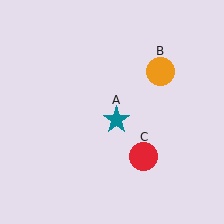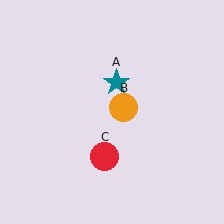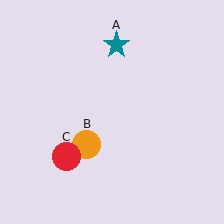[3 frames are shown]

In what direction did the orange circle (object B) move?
The orange circle (object B) moved down and to the left.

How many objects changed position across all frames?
3 objects changed position: teal star (object A), orange circle (object B), red circle (object C).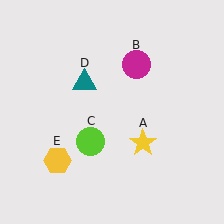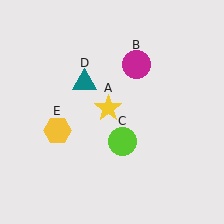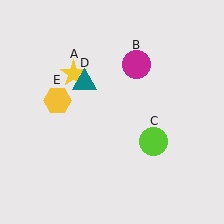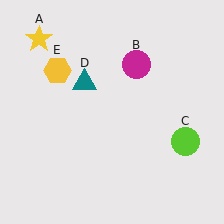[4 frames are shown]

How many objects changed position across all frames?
3 objects changed position: yellow star (object A), lime circle (object C), yellow hexagon (object E).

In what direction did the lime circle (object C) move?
The lime circle (object C) moved right.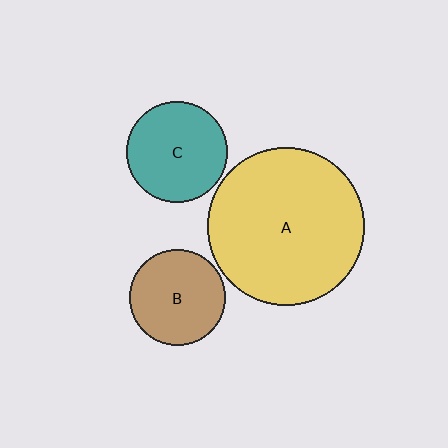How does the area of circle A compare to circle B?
Approximately 2.7 times.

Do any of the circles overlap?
No, none of the circles overlap.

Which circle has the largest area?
Circle A (yellow).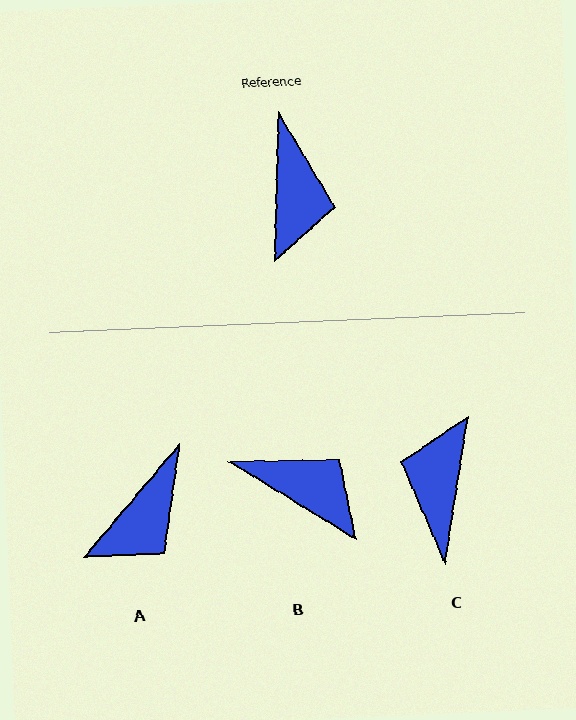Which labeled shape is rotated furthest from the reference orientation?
C, about 172 degrees away.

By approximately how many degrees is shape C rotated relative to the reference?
Approximately 172 degrees counter-clockwise.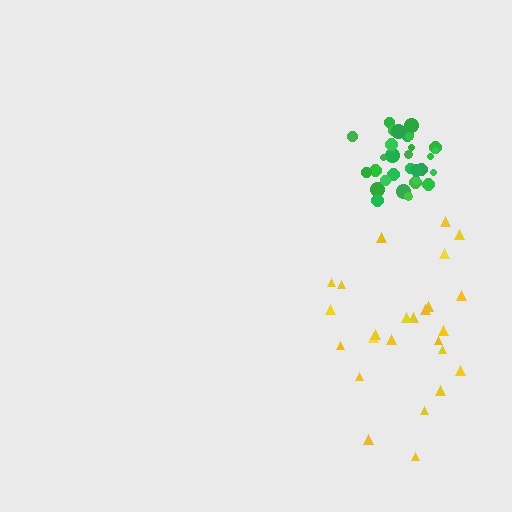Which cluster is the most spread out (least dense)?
Yellow.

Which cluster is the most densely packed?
Green.